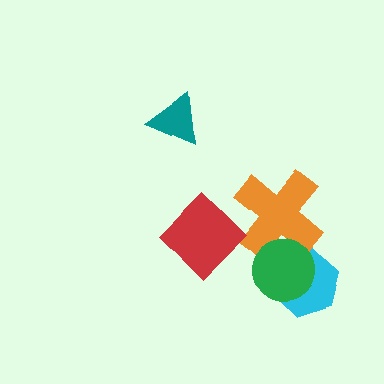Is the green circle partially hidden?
No, no other shape covers it.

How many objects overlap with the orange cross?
2 objects overlap with the orange cross.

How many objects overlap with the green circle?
2 objects overlap with the green circle.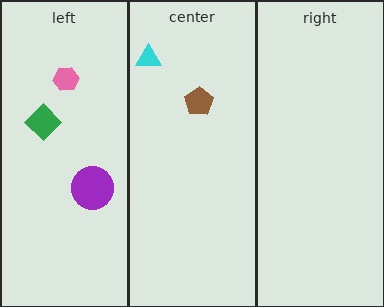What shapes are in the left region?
The purple circle, the pink hexagon, the green diamond.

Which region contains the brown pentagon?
The center region.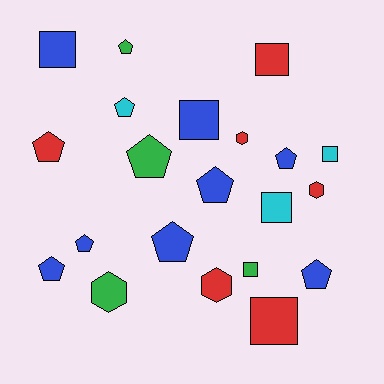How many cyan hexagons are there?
There are no cyan hexagons.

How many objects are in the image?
There are 21 objects.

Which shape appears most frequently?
Pentagon, with 10 objects.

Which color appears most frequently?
Blue, with 8 objects.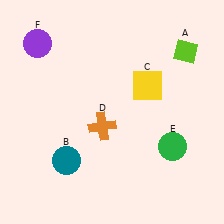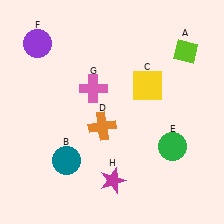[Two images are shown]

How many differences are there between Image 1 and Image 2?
There are 2 differences between the two images.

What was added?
A pink cross (G), a magenta star (H) were added in Image 2.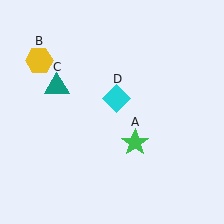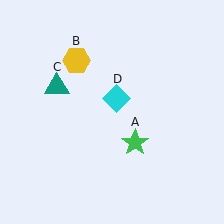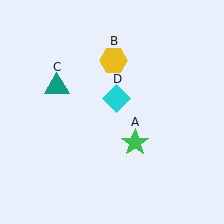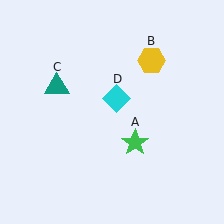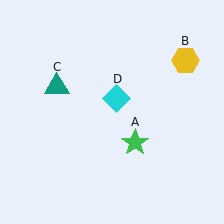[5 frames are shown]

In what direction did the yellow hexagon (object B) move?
The yellow hexagon (object B) moved right.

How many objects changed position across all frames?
1 object changed position: yellow hexagon (object B).